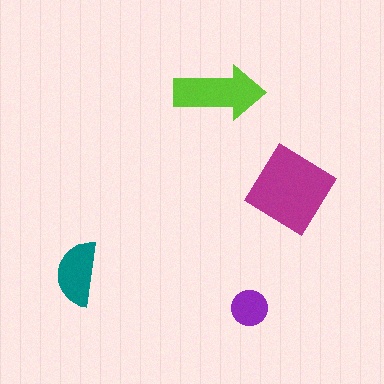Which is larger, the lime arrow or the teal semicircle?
The lime arrow.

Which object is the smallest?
The purple circle.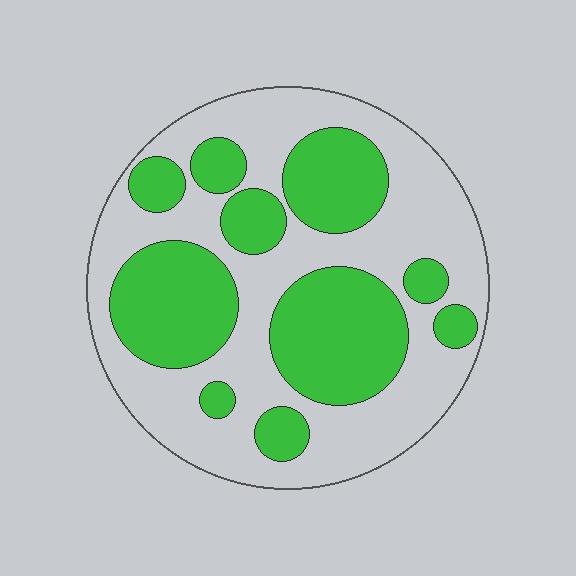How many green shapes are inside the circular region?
10.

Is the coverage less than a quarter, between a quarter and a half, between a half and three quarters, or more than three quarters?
Between a quarter and a half.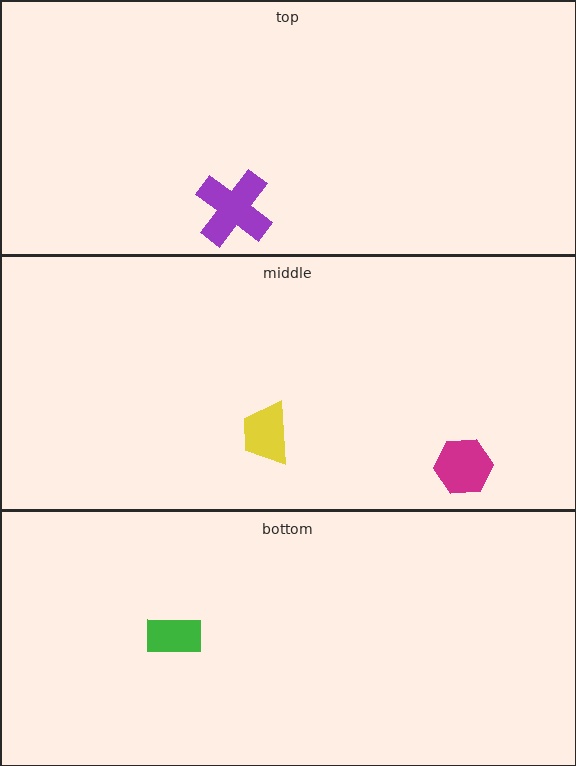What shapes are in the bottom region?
The green rectangle.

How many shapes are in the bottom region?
1.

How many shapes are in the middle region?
2.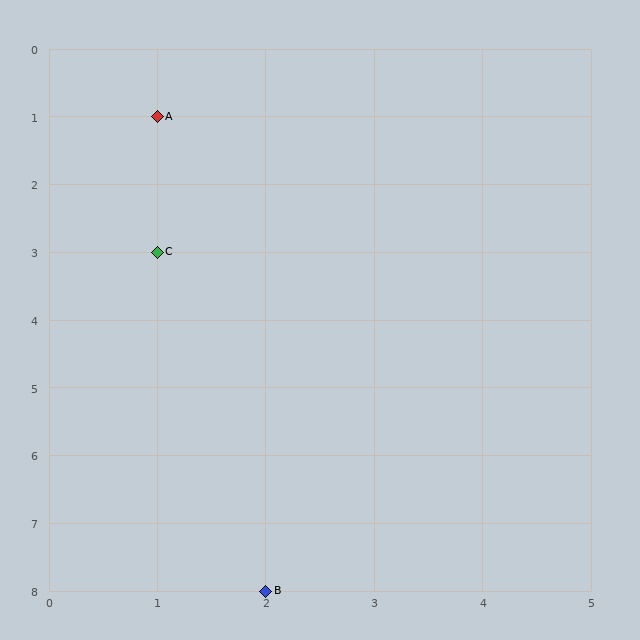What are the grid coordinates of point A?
Point A is at grid coordinates (1, 1).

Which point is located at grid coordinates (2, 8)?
Point B is at (2, 8).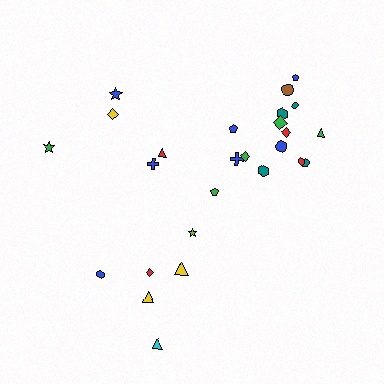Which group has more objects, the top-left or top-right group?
The top-right group.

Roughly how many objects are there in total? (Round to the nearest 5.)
Roughly 25 objects in total.